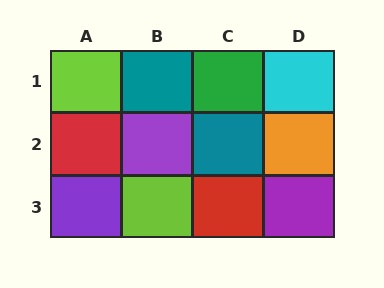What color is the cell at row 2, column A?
Red.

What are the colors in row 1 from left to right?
Lime, teal, green, cyan.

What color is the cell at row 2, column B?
Purple.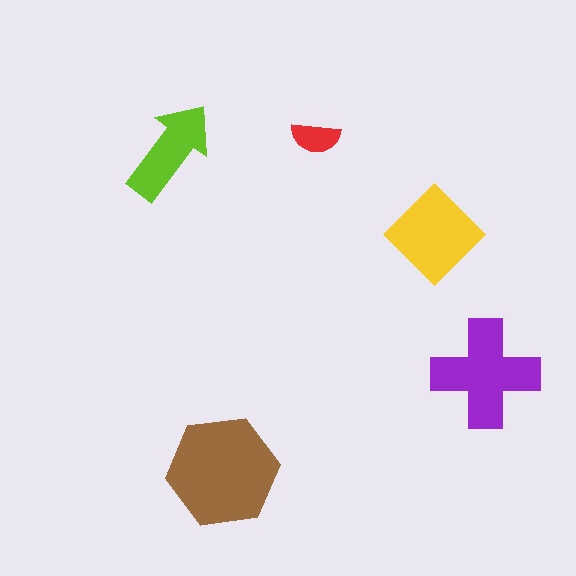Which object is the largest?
The brown hexagon.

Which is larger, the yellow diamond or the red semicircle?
The yellow diamond.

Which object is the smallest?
The red semicircle.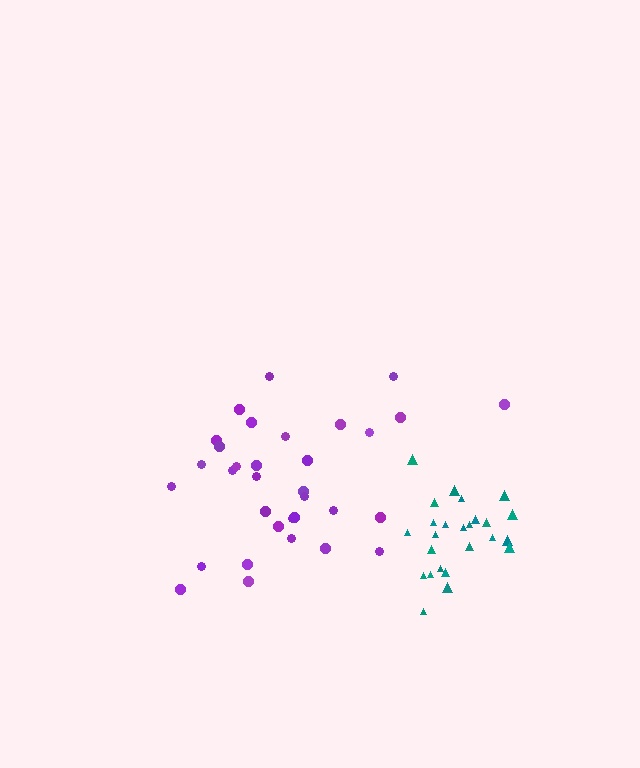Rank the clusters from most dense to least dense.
teal, purple.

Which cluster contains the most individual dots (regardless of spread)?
Purple (33).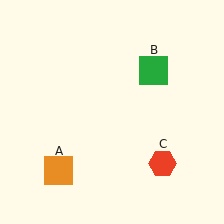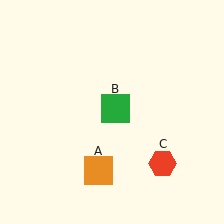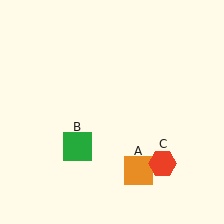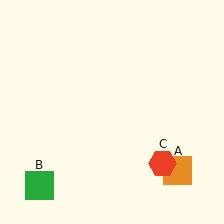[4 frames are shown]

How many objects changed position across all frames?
2 objects changed position: orange square (object A), green square (object B).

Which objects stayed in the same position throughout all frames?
Red hexagon (object C) remained stationary.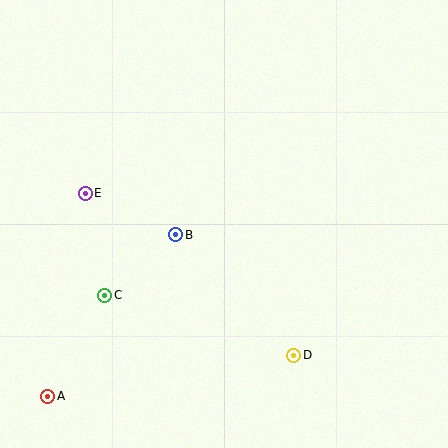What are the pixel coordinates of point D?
Point D is at (294, 355).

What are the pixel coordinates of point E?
Point E is at (85, 193).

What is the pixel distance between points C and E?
The distance between C and E is 104 pixels.